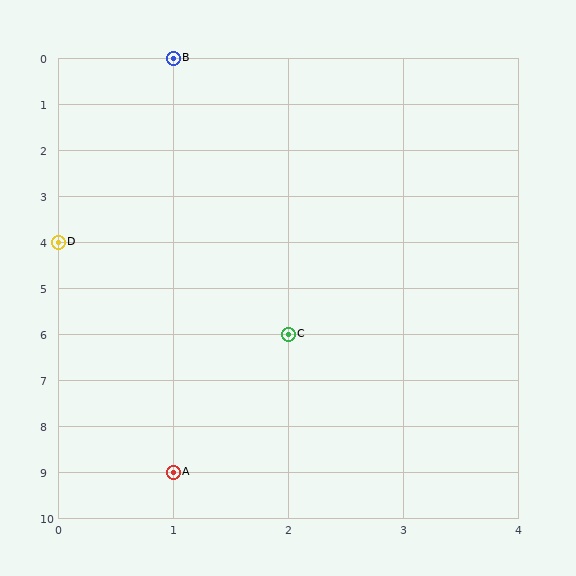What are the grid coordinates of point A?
Point A is at grid coordinates (1, 9).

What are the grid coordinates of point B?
Point B is at grid coordinates (1, 0).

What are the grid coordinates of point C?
Point C is at grid coordinates (2, 6).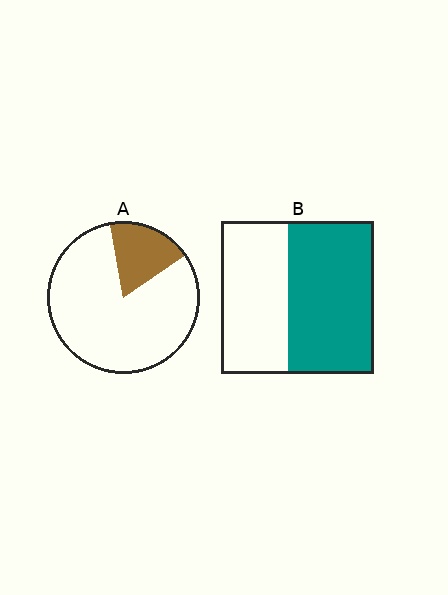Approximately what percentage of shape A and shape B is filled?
A is approximately 20% and B is approximately 55%.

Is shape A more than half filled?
No.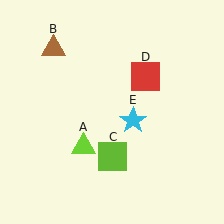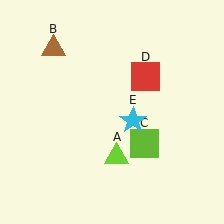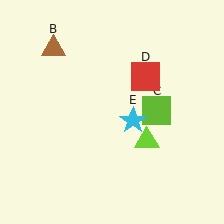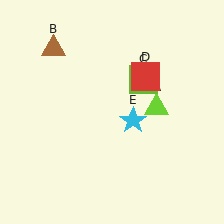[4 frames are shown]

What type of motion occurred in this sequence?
The lime triangle (object A), lime square (object C) rotated counterclockwise around the center of the scene.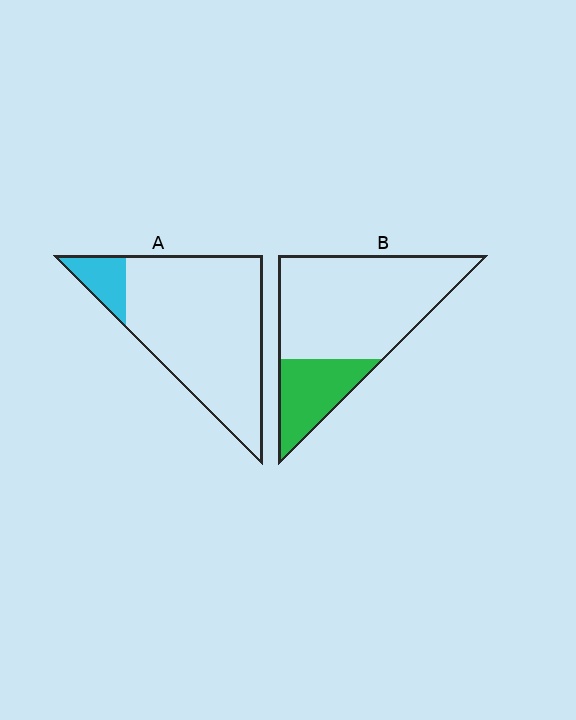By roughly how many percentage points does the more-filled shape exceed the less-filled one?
By roughly 15 percentage points (B over A).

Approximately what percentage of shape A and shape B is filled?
A is approximately 10% and B is approximately 25%.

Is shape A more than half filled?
No.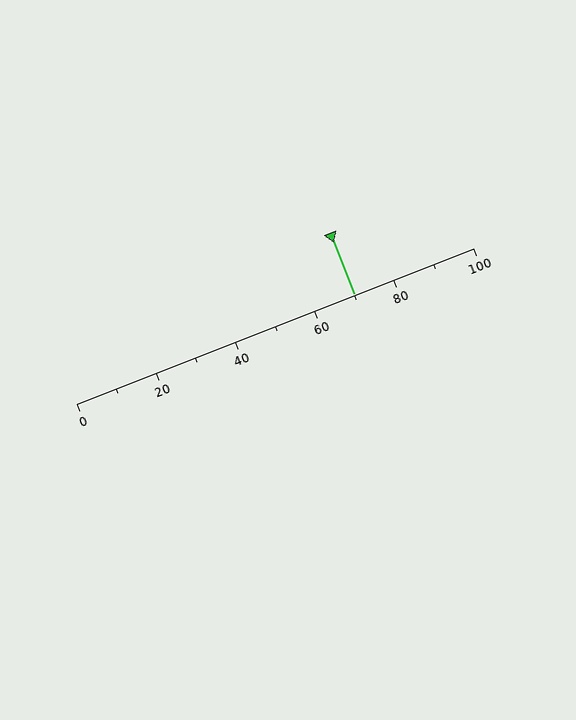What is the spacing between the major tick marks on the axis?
The major ticks are spaced 20 apart.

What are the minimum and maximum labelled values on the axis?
The axis runs from 0 to 100.